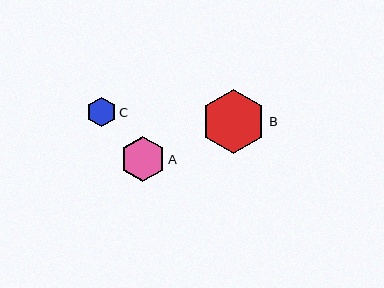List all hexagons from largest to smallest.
From largest to smallest: B, A, C.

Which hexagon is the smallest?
Hexagon C is the smallest with a size of approximately 30 pixels.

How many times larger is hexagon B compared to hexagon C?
Hexagon B is approximately 2.2 times the size of hexagon C.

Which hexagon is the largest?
Hexagon B is the largest with a size of approximately 64 pixels.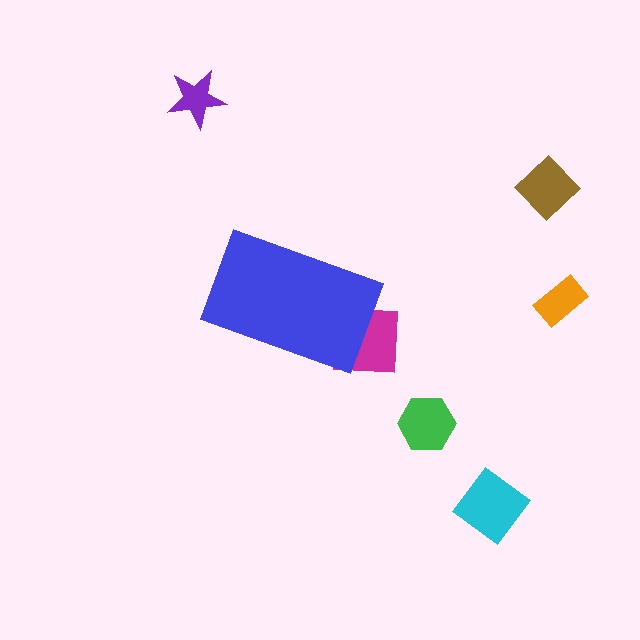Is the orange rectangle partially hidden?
No, the orange rectangle is fully visible.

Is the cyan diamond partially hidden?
No, the cyan diamond is fully visible.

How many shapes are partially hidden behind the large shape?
1 shape is partially hidden.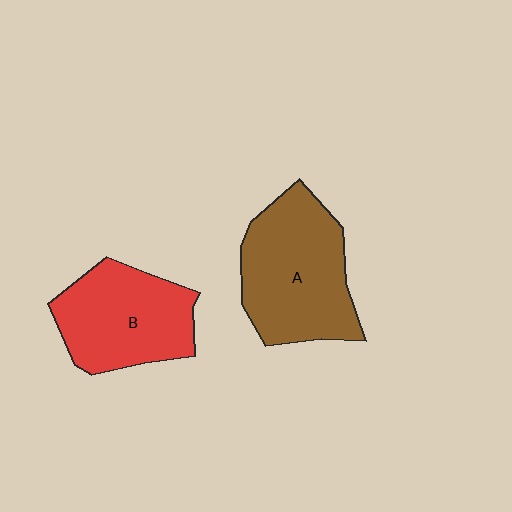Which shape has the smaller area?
Shape B (red).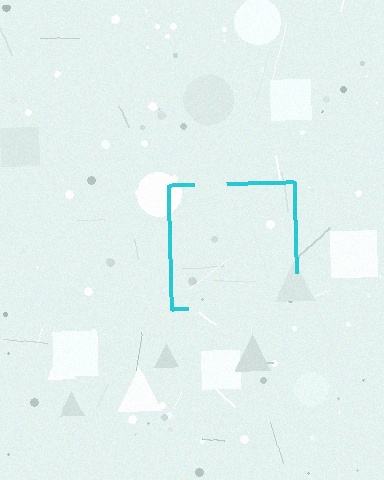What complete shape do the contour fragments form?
The contour fragments form a square.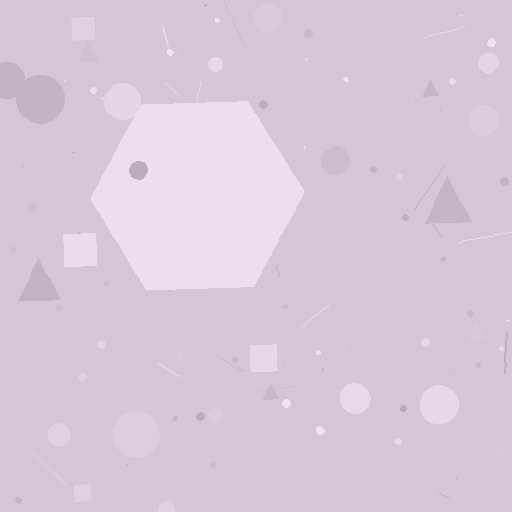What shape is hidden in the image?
A hexagon is hidden in the image.